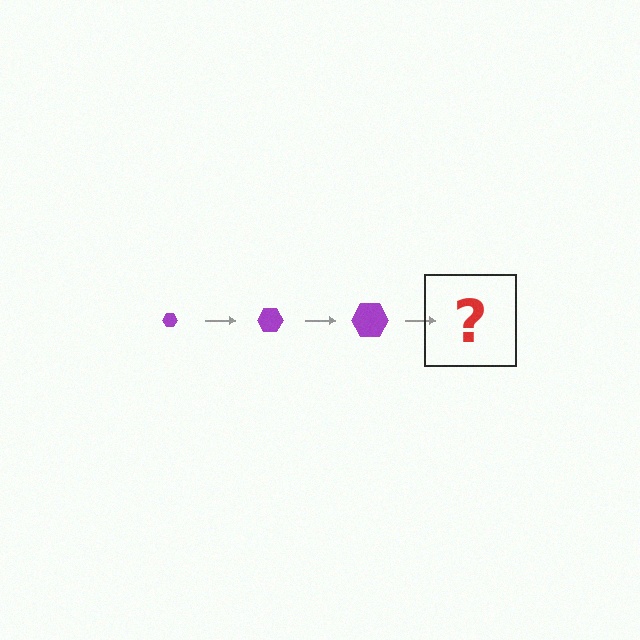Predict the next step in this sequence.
The next step is a purple hexagon, larger than the previous one.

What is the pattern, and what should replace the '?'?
The pattern is that the hexagon gets progressively larger each step. The '?' should be a purple hexagon, larger than the previous one.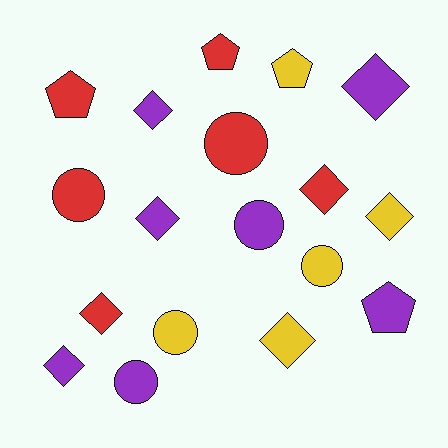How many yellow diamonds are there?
There are 2 yellow diamonds.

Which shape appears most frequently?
Diamond, with 8 objects.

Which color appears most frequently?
Purple, with 7 objects.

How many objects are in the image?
There are 18 objects.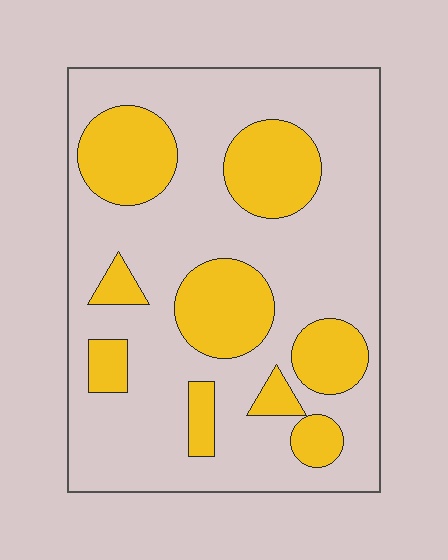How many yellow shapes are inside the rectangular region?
9.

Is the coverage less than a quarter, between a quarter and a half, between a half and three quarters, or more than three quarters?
Between a quarter and a half.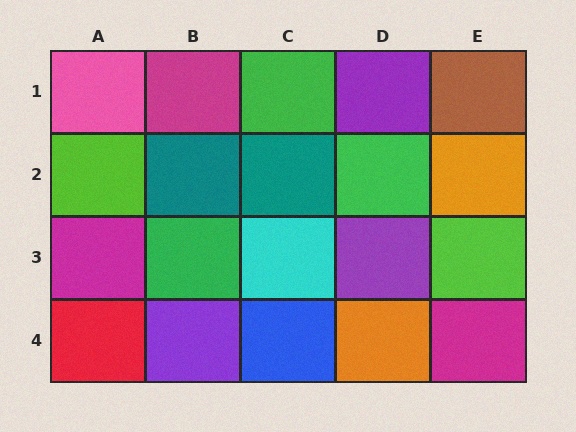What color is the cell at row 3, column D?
Purple.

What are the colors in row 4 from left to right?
Red, purple, blue, orange, magenta.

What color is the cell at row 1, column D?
Purple.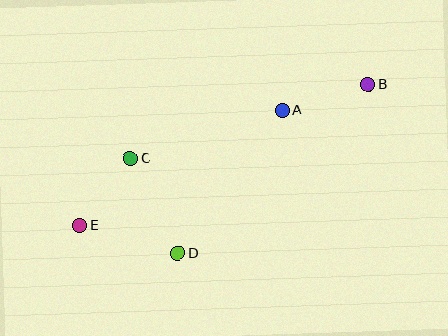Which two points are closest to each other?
Points C and E are closest to each other.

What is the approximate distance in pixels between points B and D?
The distance between B and D is approximately 255 pixels.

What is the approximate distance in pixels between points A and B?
The distance between A and B is approximately 89 pixels.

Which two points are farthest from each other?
Points B and E are farthest from each other.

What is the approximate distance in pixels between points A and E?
The distance between A and E is approximately 233 pixels.